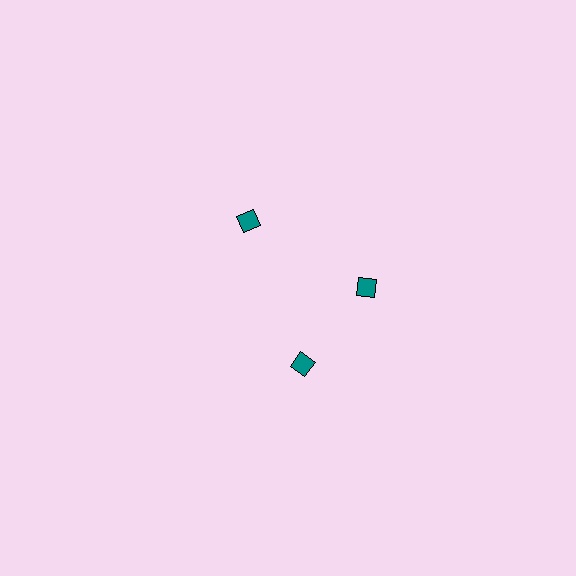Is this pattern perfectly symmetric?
No. The 3 teal diamonds are arranged in a ring, but one element near the 7 o'clock position is rotated out of alignment along the ring, breaking the 3-fold rotational symmetry.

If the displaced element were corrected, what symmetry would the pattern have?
It would have 3-fold rotational symmetry — the pattern would map onto itself every 120 degrees.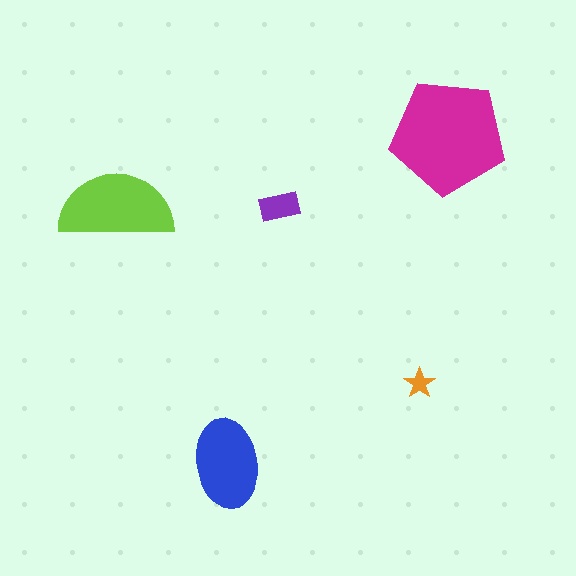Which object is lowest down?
The blue ellipse is bottommost.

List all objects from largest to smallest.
The magenta pentagon, the lime semicircle, the blue ellipse, the purple rectangle, the orange star.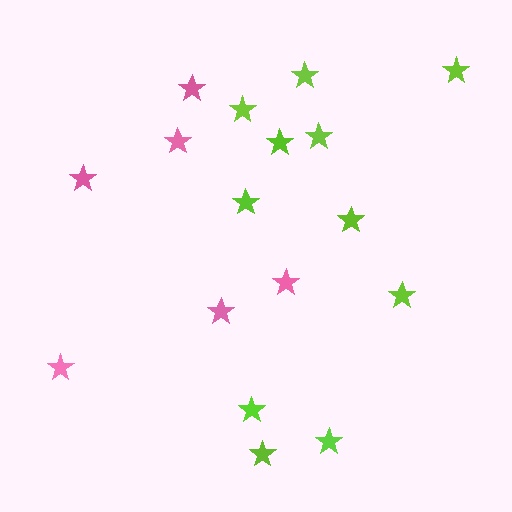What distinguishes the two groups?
There are 2 groups: one group of pink stars (6) and one group of lime stars (11).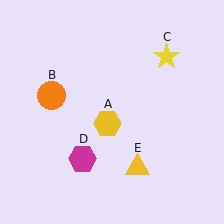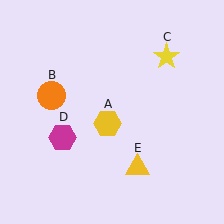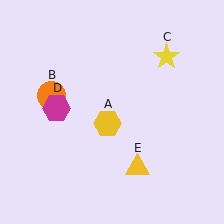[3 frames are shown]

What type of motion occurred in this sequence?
The magenta hexagon (object D) rotated clockwise around the center of the scene.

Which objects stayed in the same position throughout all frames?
Yellow hexagon (object A) and orange circle (object B) and yellow star (object C) and yellow triangle (object E) remained stationary.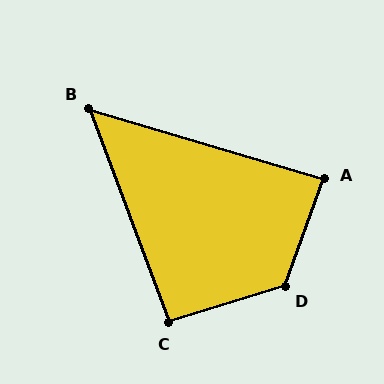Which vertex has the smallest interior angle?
B, at approximately 53 degrees.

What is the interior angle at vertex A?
Approximately 87 degrees (approximately right).